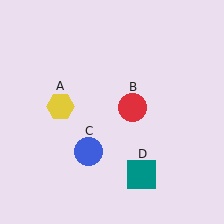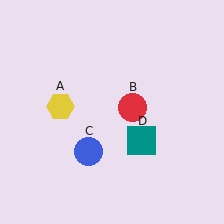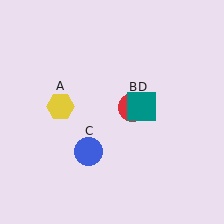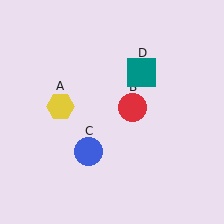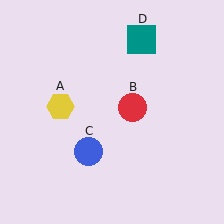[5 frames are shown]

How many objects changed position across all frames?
1 object changed position: teal square (object D).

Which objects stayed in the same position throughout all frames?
Yellow hexagon (object A) and red circle (object B) and blue circle (object C) remained stationary.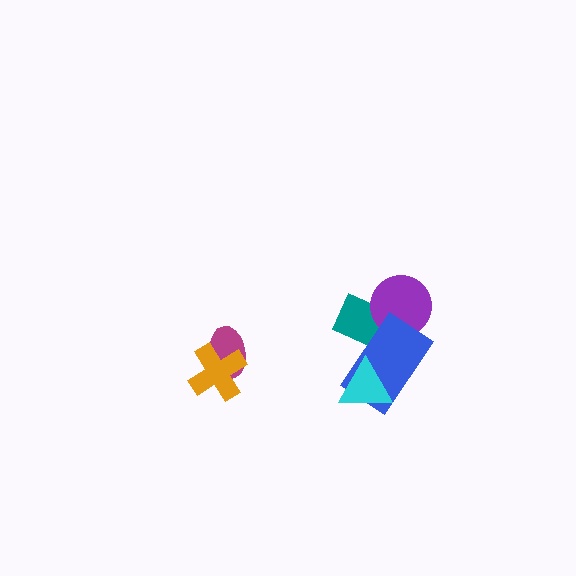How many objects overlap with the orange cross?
1 object overlaps with the orange cross.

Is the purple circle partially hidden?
Yes, it is partially covered by another shape.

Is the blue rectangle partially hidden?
Yes, it is partially covered by another shape.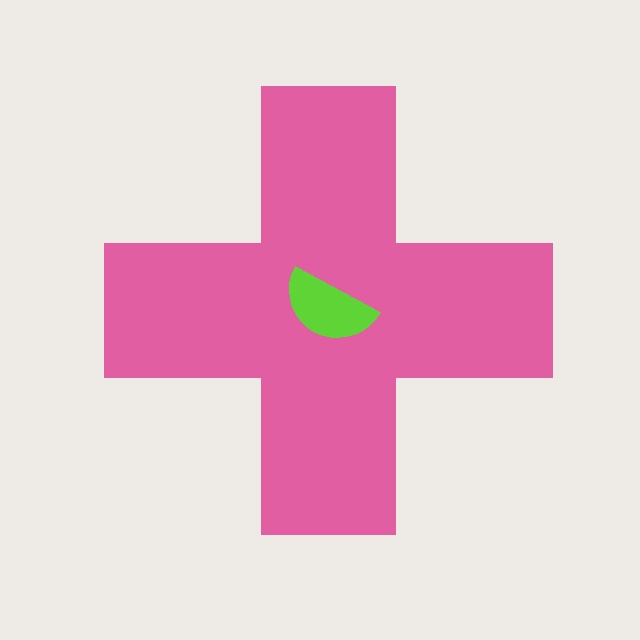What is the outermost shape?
The pink cross.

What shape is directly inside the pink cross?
The lime semicircle.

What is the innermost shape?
The lime semicircle.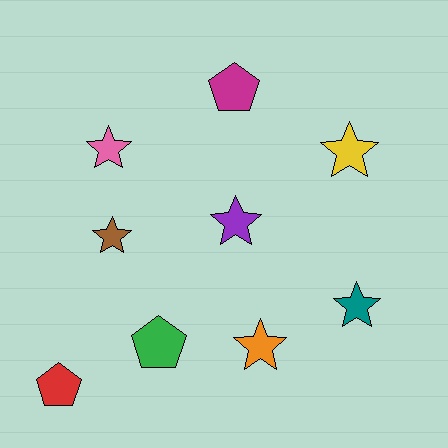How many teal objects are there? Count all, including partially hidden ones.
There is 1 teal object.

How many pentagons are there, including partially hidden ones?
There are 3 pentagons.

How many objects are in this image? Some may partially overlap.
There are 9 objects.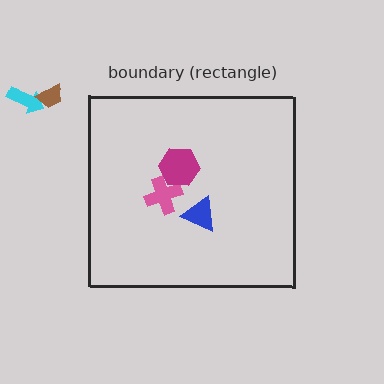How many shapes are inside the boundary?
3 inside, 2 outside.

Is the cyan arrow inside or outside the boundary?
Outside.